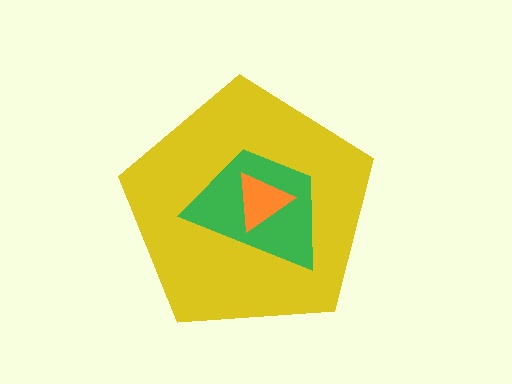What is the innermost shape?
The orange triangle.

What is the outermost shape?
The yellow pentagon.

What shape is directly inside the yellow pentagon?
The green trapezoid.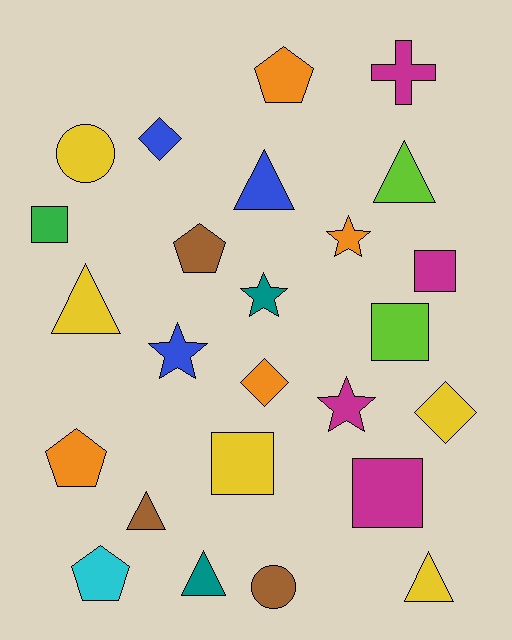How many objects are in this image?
There are 25 objects.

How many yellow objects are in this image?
There are 5 yellow objects.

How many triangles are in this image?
There are 6 triangles.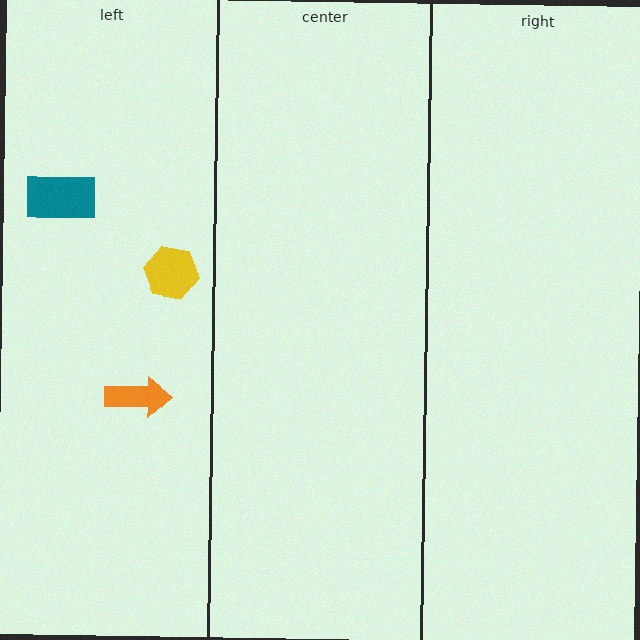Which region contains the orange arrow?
The left region.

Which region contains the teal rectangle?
The left region.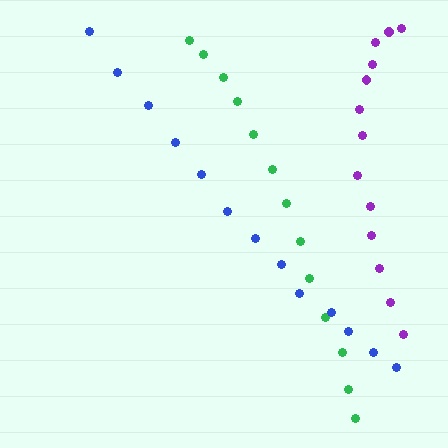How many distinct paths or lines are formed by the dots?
There are 3 distinct paths.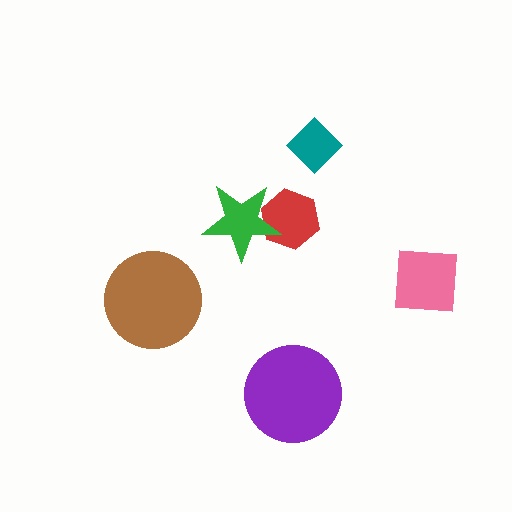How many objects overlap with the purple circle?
0 objects overlap with the purple circle.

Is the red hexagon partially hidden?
Yes, it is partially covered by another shape.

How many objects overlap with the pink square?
0 objects overlap with the pink square.